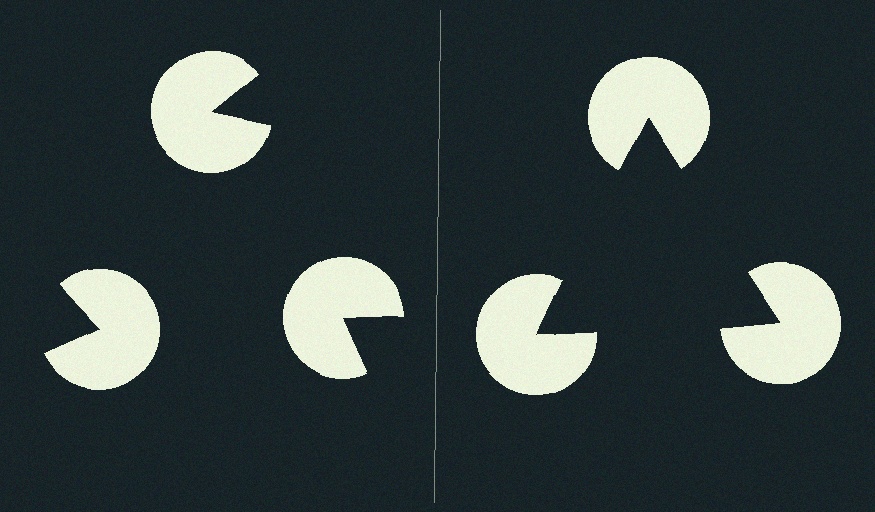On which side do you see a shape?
An illusory triangle appears on the right side. On the left side the wedge cuts are rotated, so no coherent shape forms.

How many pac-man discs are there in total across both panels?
6 — 3 on each side.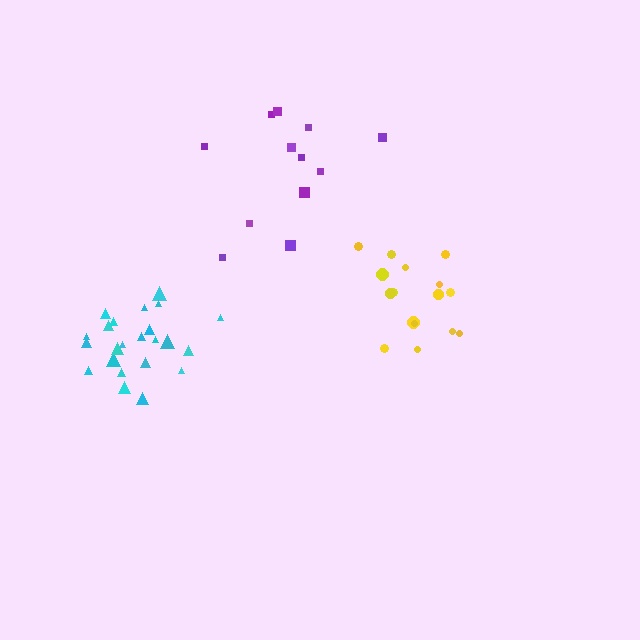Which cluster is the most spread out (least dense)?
Purple.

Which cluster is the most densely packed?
Cyan.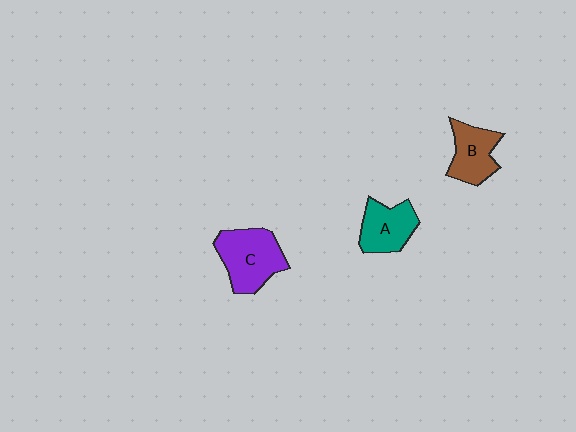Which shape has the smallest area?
Shape B (brown).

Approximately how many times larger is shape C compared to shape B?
Approximately 1.4 times.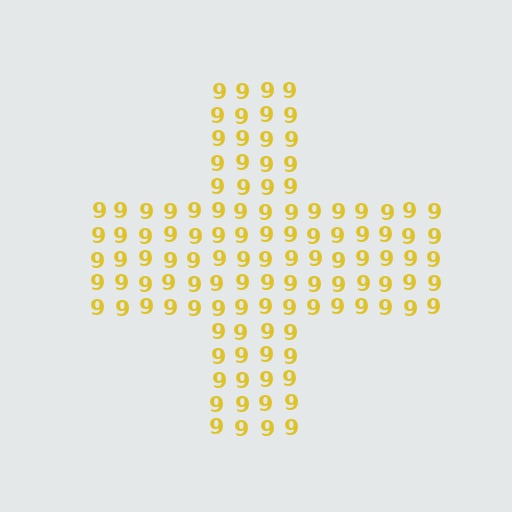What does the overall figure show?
The overall figure shows a cross.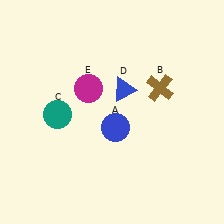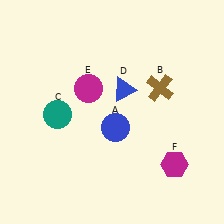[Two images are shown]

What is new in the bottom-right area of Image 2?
A magenta hexagon (F) was added in the bottom-right area of Image 2.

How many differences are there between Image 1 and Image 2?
There is 1 difference between the two images.